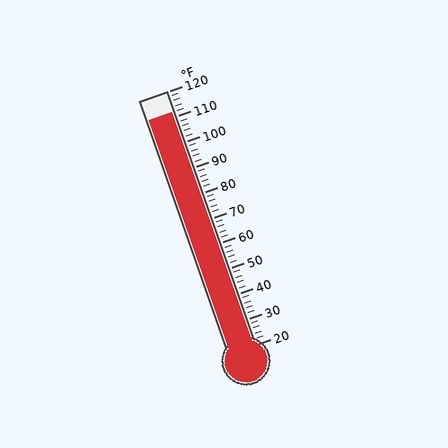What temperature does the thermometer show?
The thermometer shows approximately 112°F.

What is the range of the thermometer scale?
The thermometer scale ranges from 20°F to 120°F.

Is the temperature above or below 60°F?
The temperature is above 60°F.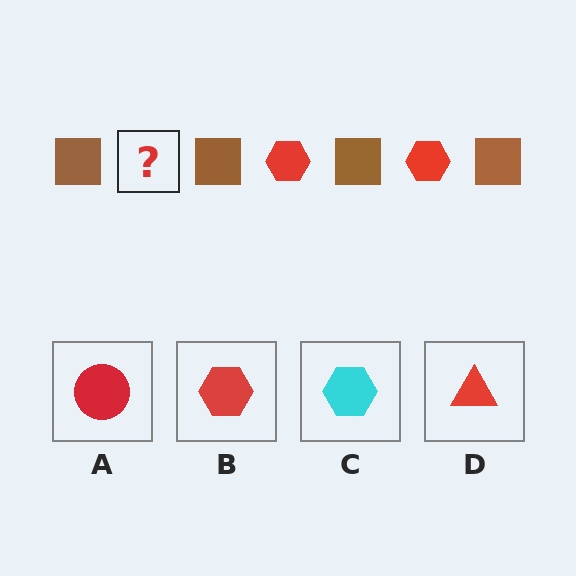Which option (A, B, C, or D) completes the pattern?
B.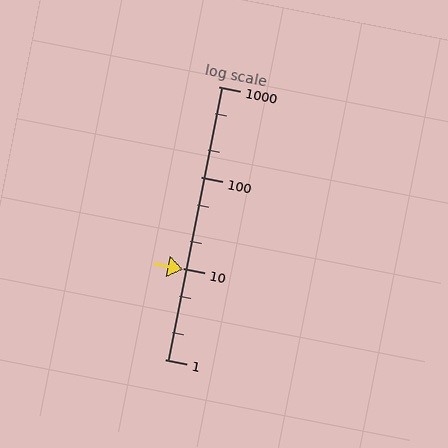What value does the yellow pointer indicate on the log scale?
The pointer indicates approximately 9.6.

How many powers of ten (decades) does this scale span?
The scale spans 3 decades, from 1 to 1000.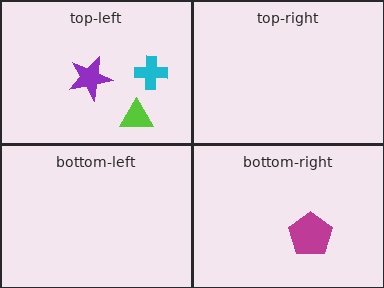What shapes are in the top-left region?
The purple star, the lime triangle, the cyan cross.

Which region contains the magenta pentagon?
The bottom-right region.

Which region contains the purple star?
The top-left region.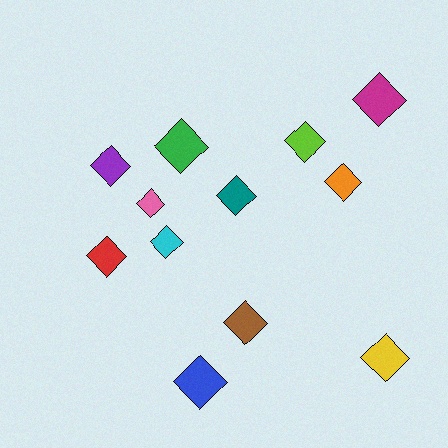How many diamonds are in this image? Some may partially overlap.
There are 12 diamonds.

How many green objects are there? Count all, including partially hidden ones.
There is 1 green object.